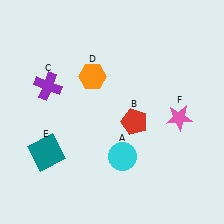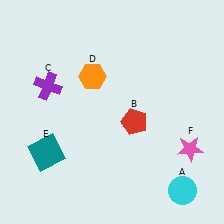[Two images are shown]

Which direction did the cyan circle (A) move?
The cyan circle (A) moved right.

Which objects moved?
The objects that moved are: the cyan circle (A), the pink star (F).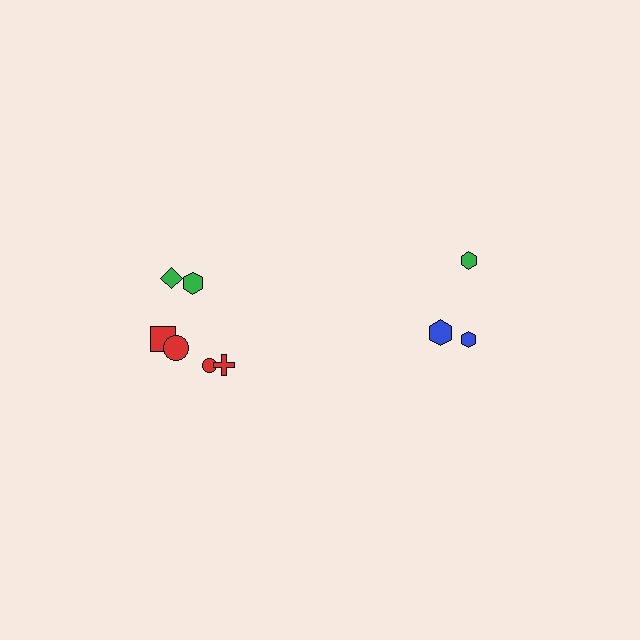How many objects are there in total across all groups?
There are 9 objects.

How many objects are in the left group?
There are 6 objects.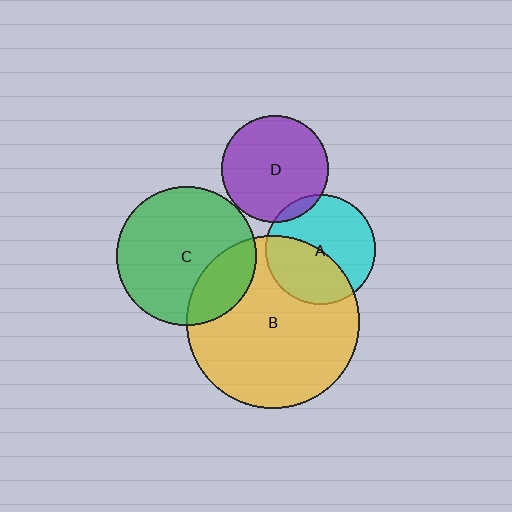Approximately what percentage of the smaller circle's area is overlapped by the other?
Approximately 5%.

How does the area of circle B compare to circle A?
Approximately 2.5 times.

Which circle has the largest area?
Circle B (yellow).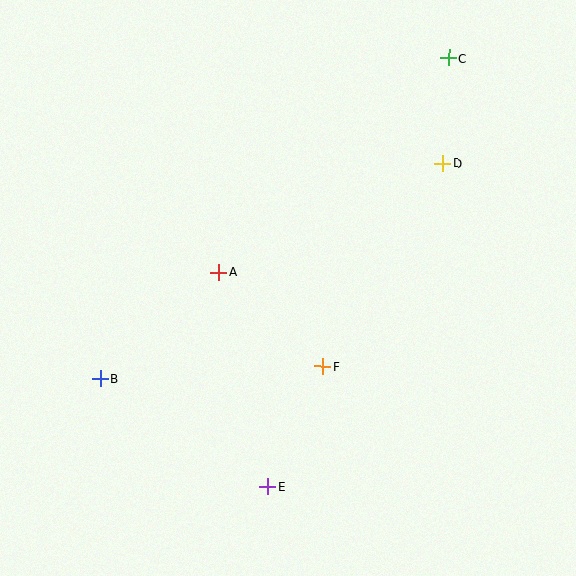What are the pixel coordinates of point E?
Point E is at (268, 486).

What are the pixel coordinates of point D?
Point D is at (443, 163).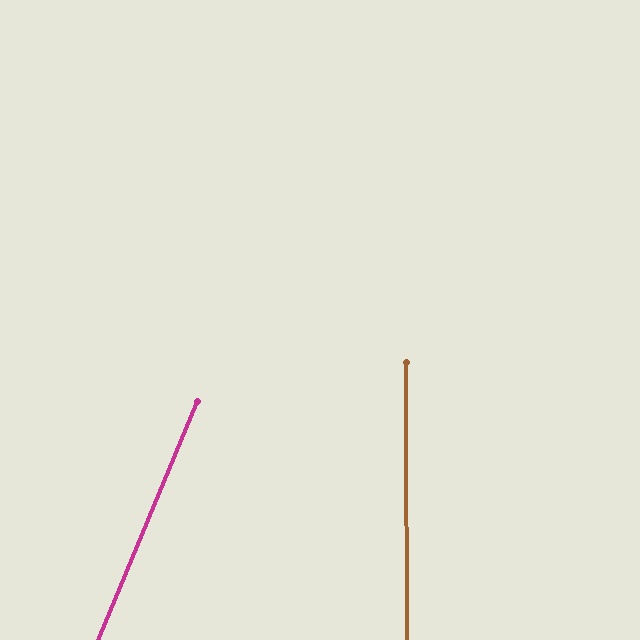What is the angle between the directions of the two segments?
Approximately 23 degrees.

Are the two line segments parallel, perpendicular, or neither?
Neither parallel nor perpendicular — they differ by about 23°.